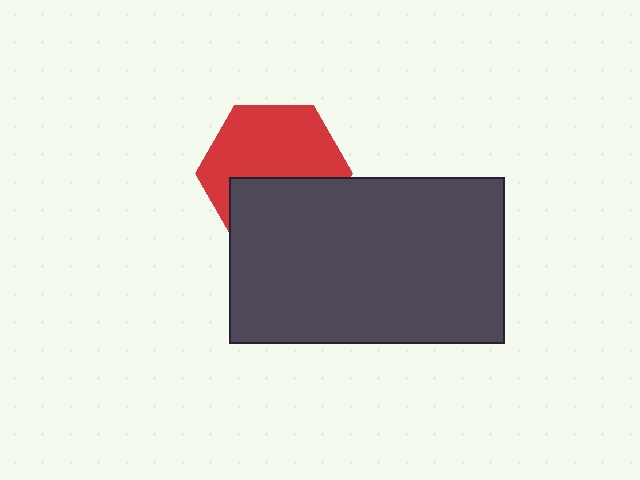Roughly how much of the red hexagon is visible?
About half of it is visible (roughly 59%).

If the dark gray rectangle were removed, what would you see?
You would see the complete red hexagon.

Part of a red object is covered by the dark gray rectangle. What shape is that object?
It is a hexagon.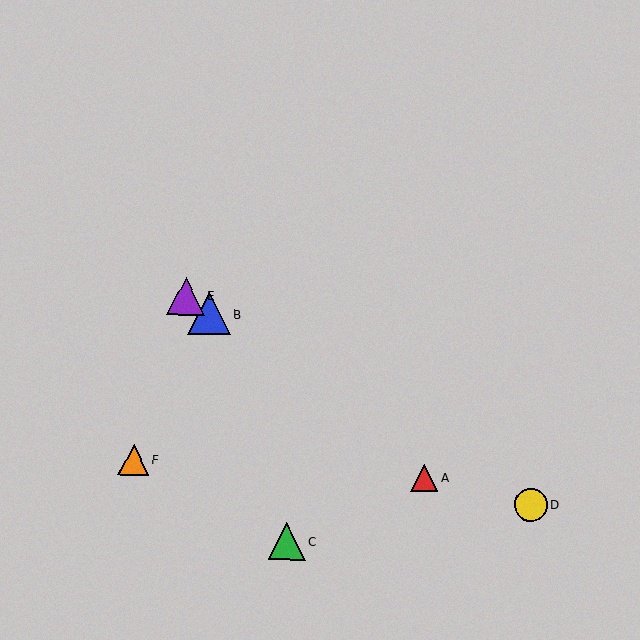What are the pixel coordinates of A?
Object A is at (425, 478).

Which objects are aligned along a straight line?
Objects A, B, E are aligned along a straight line.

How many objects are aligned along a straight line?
3 objects (A, B, E) are aligned along a straight line.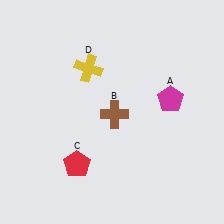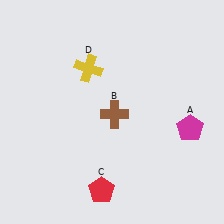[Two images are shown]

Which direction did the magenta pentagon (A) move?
The magenta pentagon (A) moved down.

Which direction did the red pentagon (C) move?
The red pentagon (C) moved down.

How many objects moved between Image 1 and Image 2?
2 objects moved between the two images.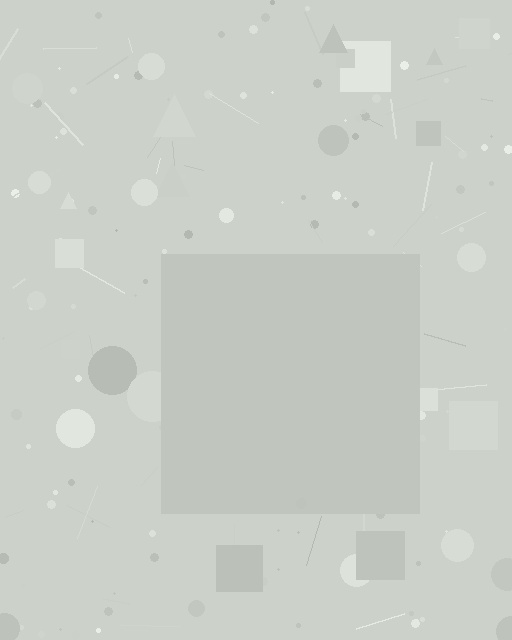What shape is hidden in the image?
A square is hidden in the image.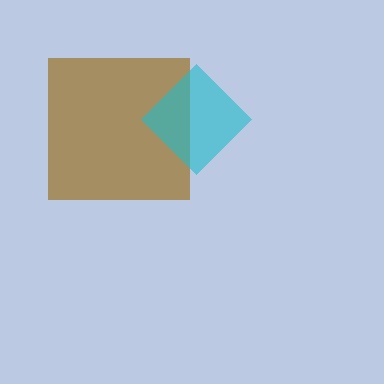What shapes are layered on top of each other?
The layered shapes are: a brown square, a cyan diamond.